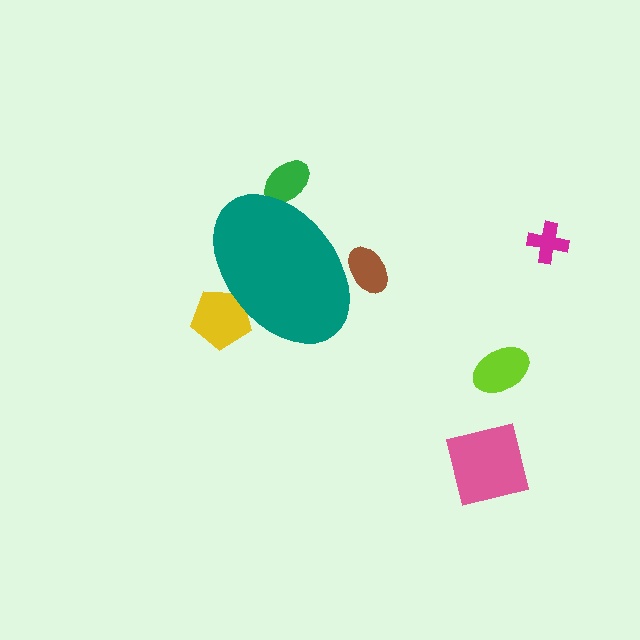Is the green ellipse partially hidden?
Yes, the green ellipse is partially hidden behind the teal ellipse.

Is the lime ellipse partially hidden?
No, the lime ellipse is fully visible.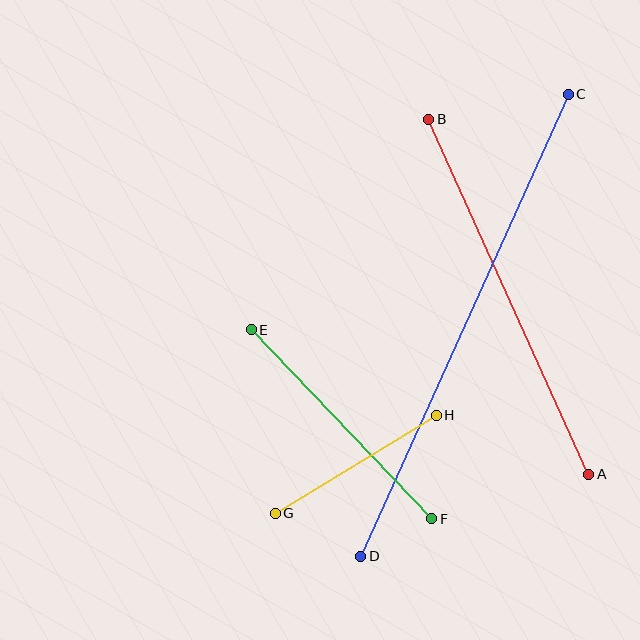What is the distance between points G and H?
The distance is approximately 189 pixels.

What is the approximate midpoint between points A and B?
The midpoint is at approximately (509, 297) pixels.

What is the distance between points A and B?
The distance is approximately 390 pixels.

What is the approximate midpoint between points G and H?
The midpoint is at approximately (356, 464) pixels.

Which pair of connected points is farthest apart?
Points C and D are farthest apart.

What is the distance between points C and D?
The distance is approximately 506 pixels.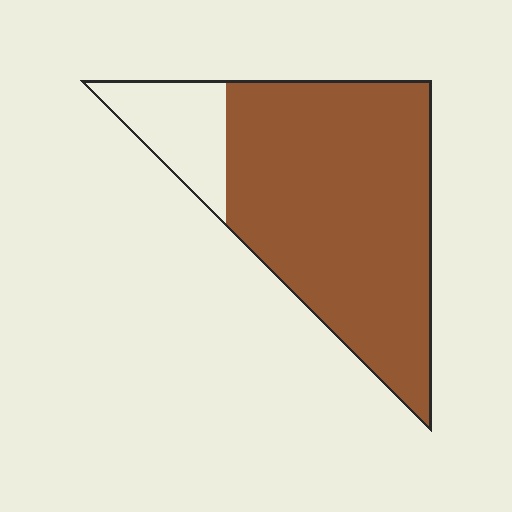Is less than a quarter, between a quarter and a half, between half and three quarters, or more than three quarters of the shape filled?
More than three quarters.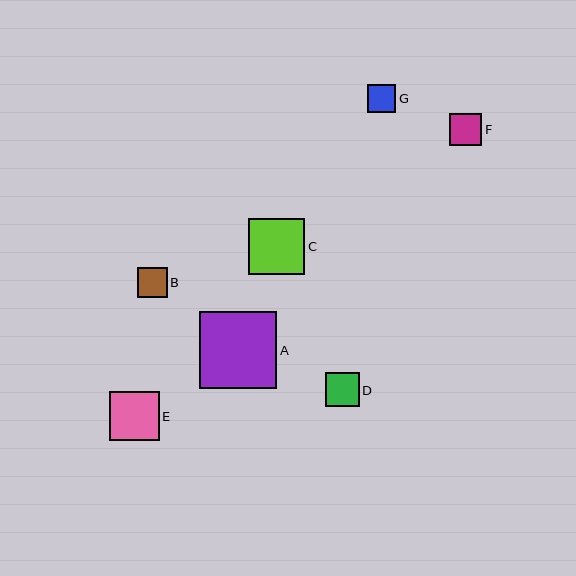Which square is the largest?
Square A is the largest with a size of approximately 77 pixels.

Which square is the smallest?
Square G is the smallest with a size of approximately 28 pixels.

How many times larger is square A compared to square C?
Square A is approximately 1.4 times the size of square C.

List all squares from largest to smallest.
From largest to smallest: A, C, E, D, F, B, G.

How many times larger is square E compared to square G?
Square E is approximately 1.7 times the size of square G.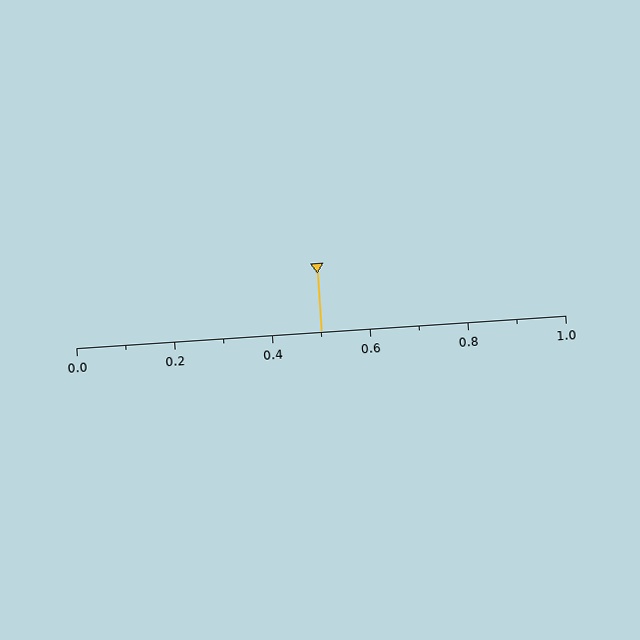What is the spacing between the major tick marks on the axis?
The major ticks are spaced 0.2 apart.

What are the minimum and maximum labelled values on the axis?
The axis runs from 0.0 to 1.0.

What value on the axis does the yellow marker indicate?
The marker indicates approximately 0.5.